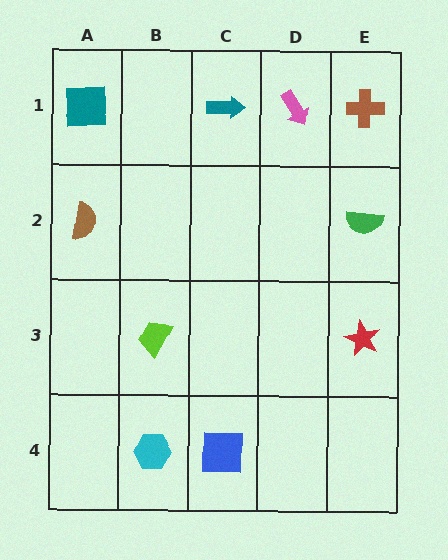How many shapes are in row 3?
2 shapes.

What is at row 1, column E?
A brown cross.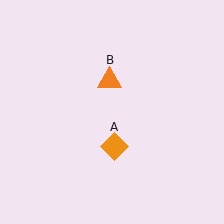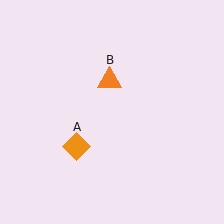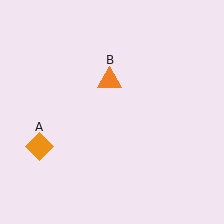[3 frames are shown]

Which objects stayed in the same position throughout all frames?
Orange triangle (object B) remained stationary.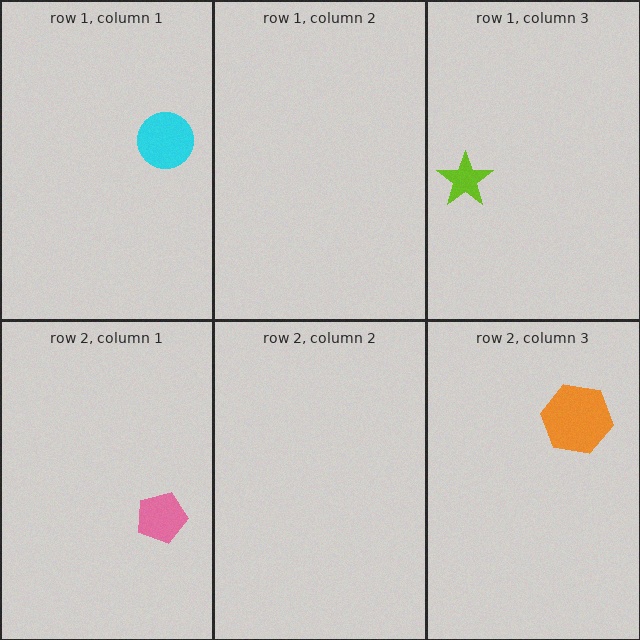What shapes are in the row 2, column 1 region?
The pink pentagon.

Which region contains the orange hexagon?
The row 2, column 3 region.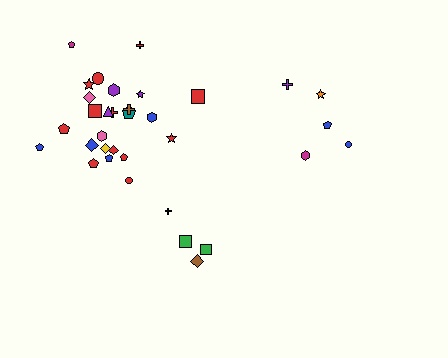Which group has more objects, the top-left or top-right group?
The top-left group.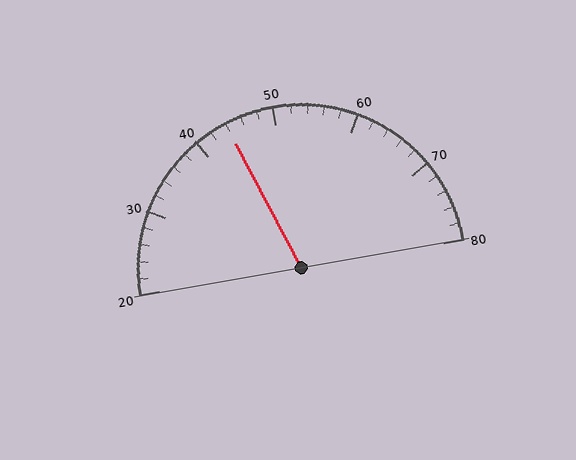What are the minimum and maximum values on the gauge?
The gauge ranges from 20 to 80.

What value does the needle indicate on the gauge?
The needle indicates approximately 44.